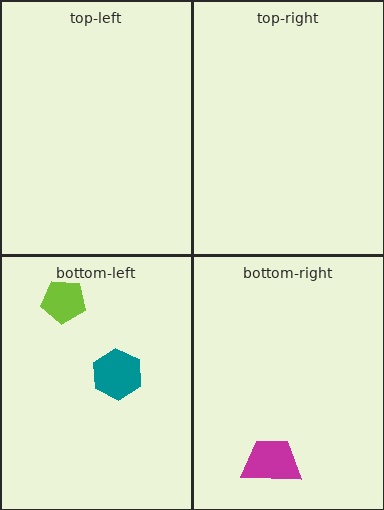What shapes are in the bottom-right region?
The magenta trapezoid.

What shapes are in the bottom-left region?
The lime pentagon, the teal hexagon.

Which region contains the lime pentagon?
The bottom-left region.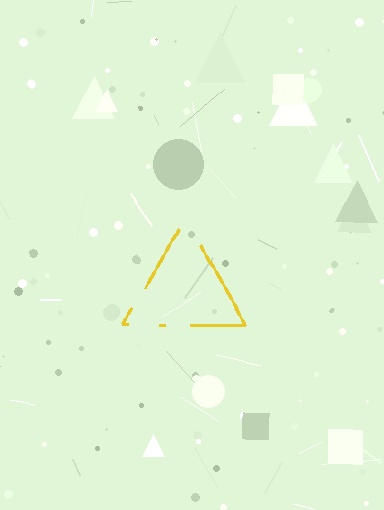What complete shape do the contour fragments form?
The contour fragments form a triangle.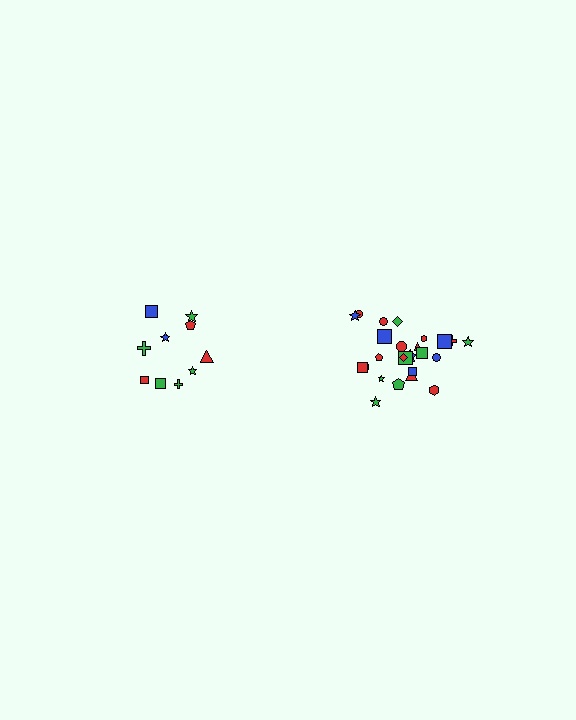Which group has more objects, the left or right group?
The right group.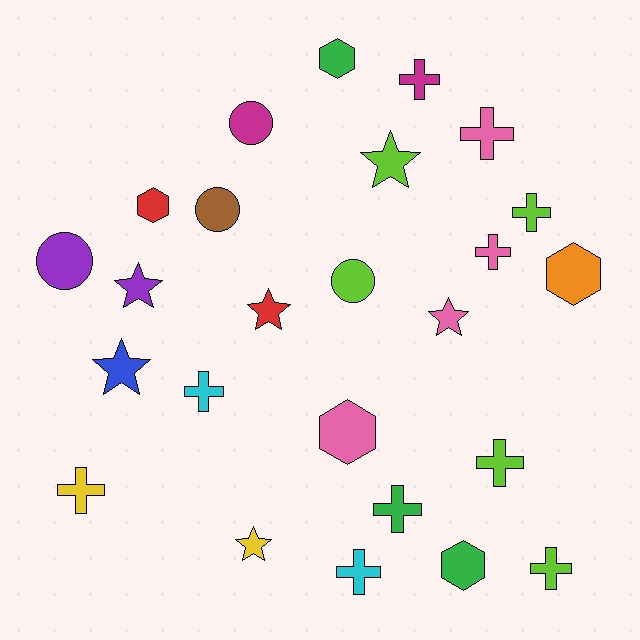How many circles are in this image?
There are 4 circles.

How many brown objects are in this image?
There is 1 brown object.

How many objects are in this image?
There are 25 objects.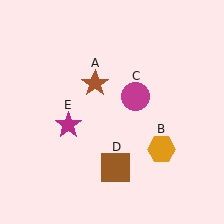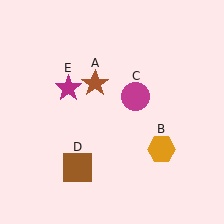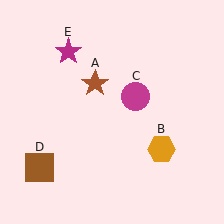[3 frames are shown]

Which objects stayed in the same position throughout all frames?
Brown star (object A) and orange hexagon (object B) and magenta circle (object C) remained stationary.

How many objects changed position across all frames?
2 objects changed position: brown square (object D), magenta star (object E).